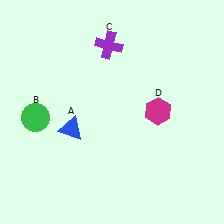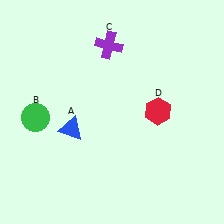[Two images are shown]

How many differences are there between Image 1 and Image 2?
There is 1 difference between the two images.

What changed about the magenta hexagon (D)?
In Image 1, D is magenta. In Image 2, it changed to red.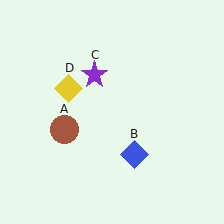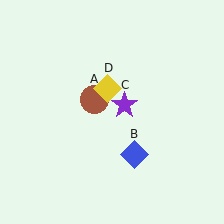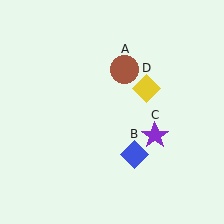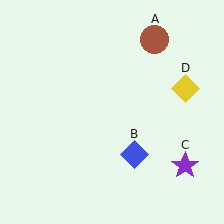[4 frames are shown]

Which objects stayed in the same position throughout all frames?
Blue diamond (object B) remained stationary.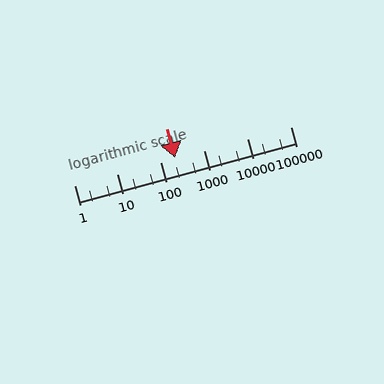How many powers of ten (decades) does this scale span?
The scale spans 5 decades, from 1 to 100000.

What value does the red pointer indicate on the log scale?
The pointer indicates approximately 220.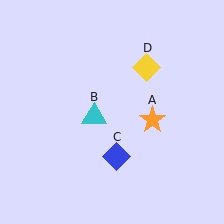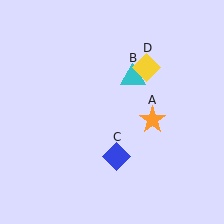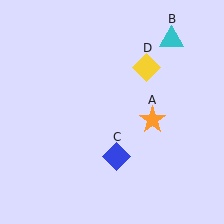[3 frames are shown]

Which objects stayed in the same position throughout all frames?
Orange star (object A) and blue diamond (object C) and yellow diamond (object D) remained stationary.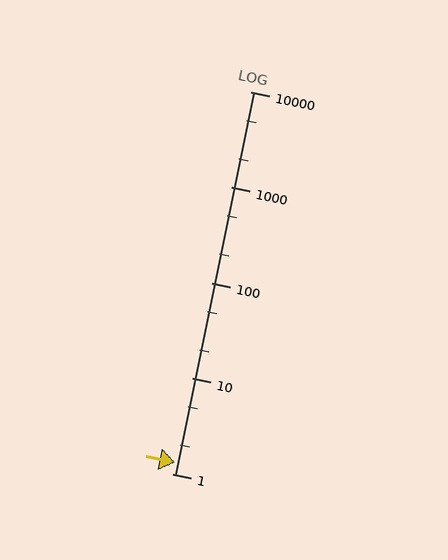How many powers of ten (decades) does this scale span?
The scale spans 4 decades, from 1 to 10000.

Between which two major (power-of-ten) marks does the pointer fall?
The pointer is between 1 and 10.